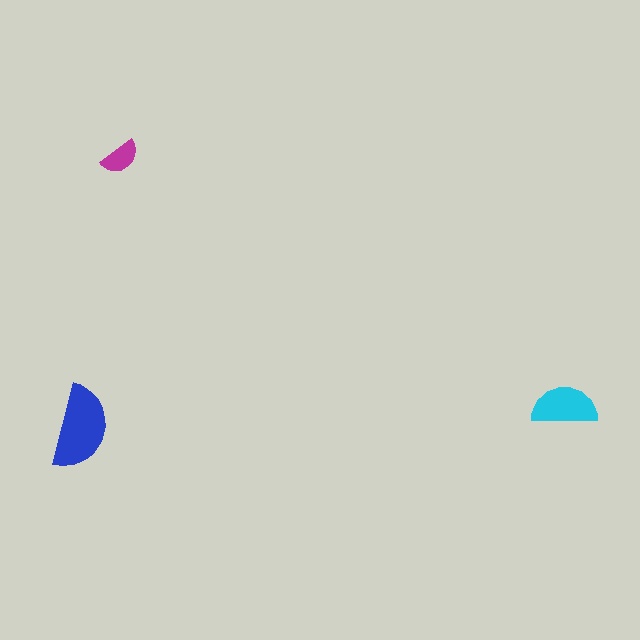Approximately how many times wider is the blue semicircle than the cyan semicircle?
About 1.5 times wider.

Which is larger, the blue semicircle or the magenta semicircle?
The blue one.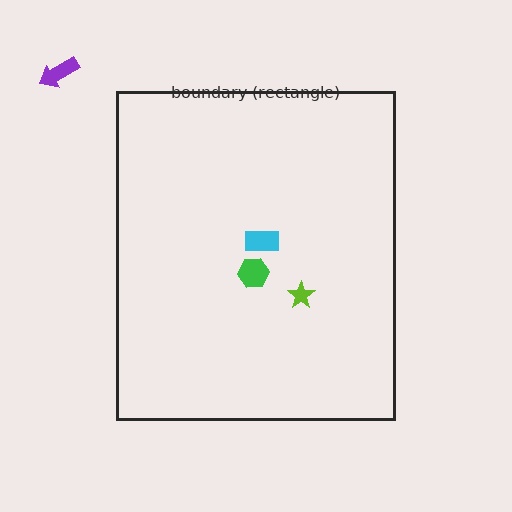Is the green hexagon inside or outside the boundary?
Inside.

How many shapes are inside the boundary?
3 inside, 1 outside.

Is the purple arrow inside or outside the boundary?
Outside.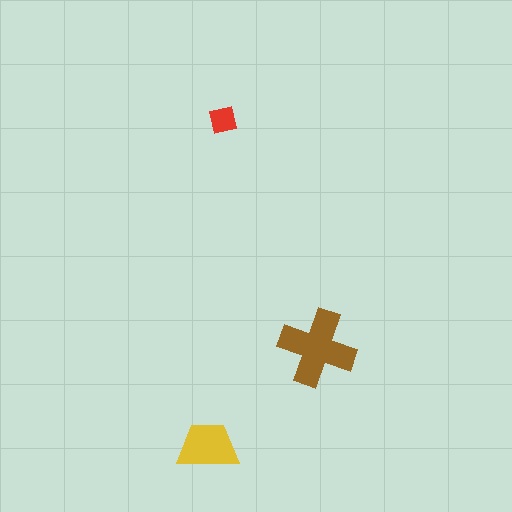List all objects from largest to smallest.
The brown cross, the yellow trapezoid, the red square.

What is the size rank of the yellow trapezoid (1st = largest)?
2nd.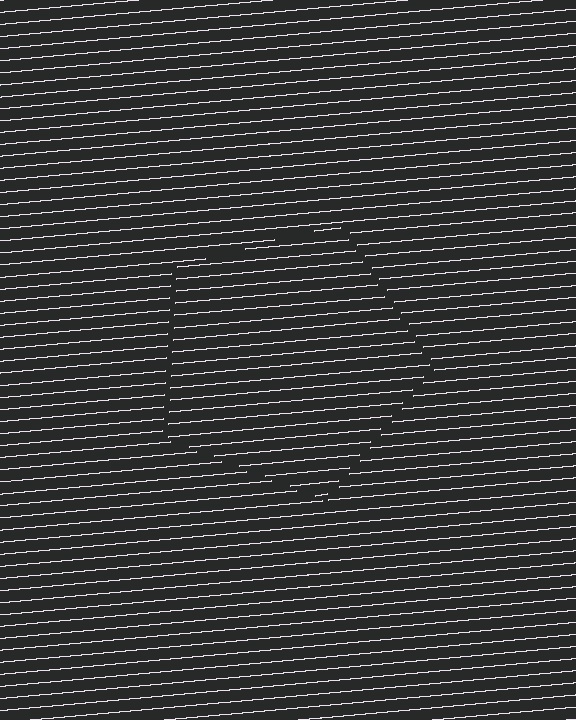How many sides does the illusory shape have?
5 sides — the line-ends trace a pentagon.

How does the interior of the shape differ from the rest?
The interior of the shape contains the same grating, shifted by half a period — the contour is defined by the phase discontinuity where line-ends from the inner and outer gratings abut.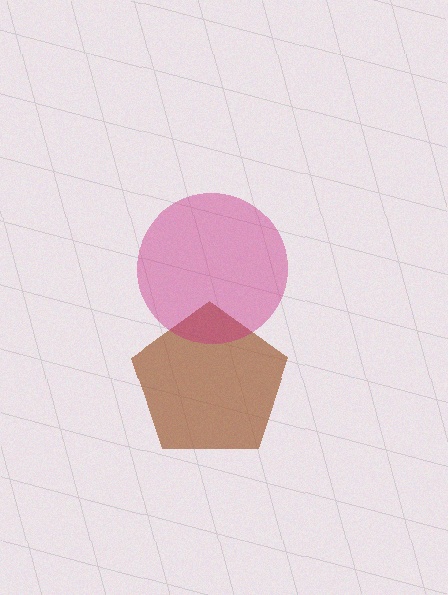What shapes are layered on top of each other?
The layered shapes are: a brown pentagon, a magenta circle.